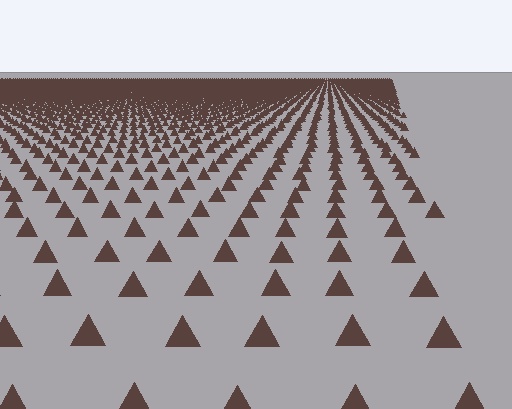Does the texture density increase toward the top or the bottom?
Density increases toward the top.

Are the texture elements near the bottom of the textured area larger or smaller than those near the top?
Larger. Near the bottom, elements are closer to the viewer and appear at a bigger on-screen size.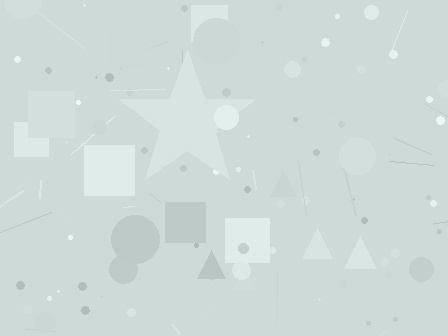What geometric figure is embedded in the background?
A star is embedded in the background.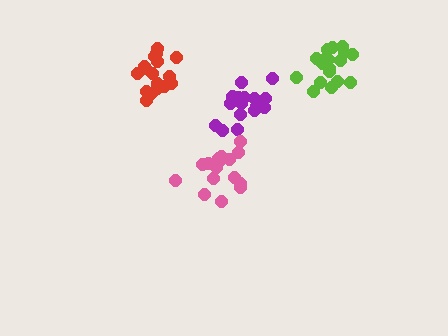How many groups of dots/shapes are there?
There are 4 groups.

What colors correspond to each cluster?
The clusters are colored: purple, pink, red, lime.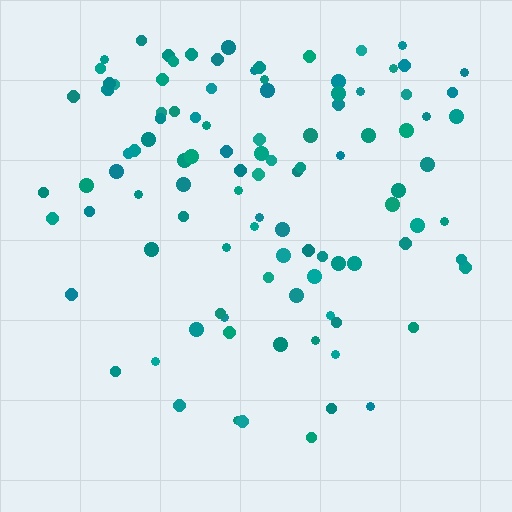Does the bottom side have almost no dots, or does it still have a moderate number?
Still a moderate number, just noticeably fewer than the top.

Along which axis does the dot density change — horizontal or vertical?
Vertical.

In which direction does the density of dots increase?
From bottom to top, with the top side densest.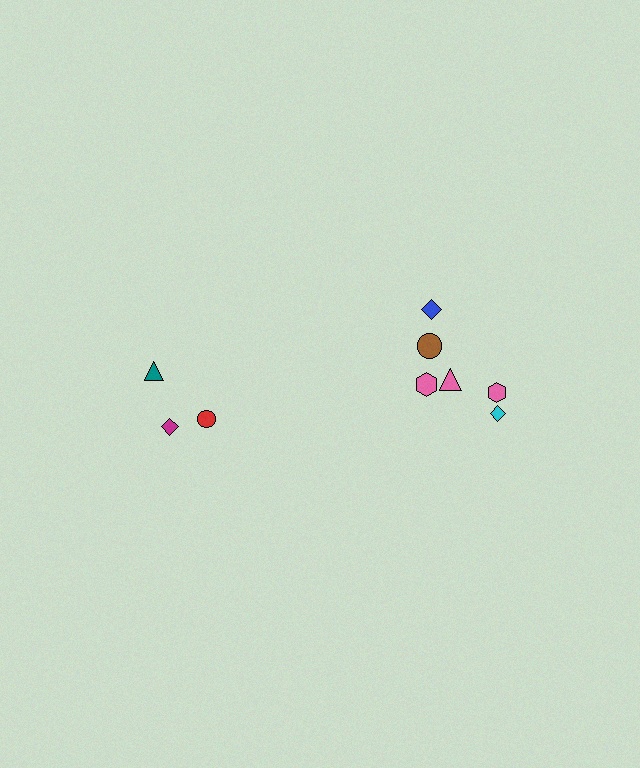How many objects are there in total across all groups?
There are 9 objects.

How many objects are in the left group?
There are 3 objects.